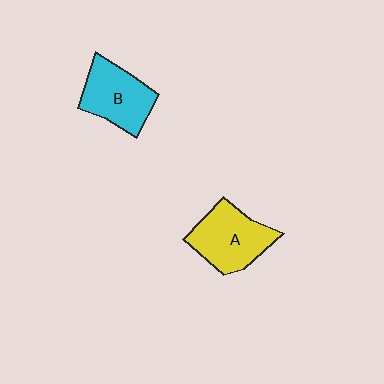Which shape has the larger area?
Shape A (yellow).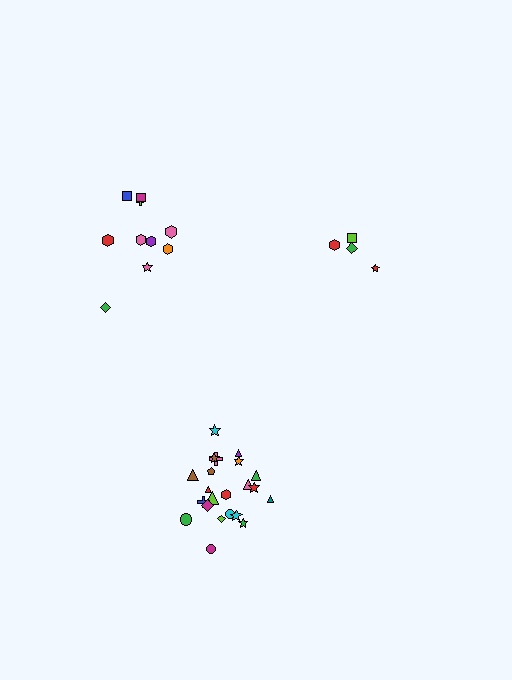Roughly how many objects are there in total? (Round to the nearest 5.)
Roughly 35 objects in total.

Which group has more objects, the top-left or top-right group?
The top-left group.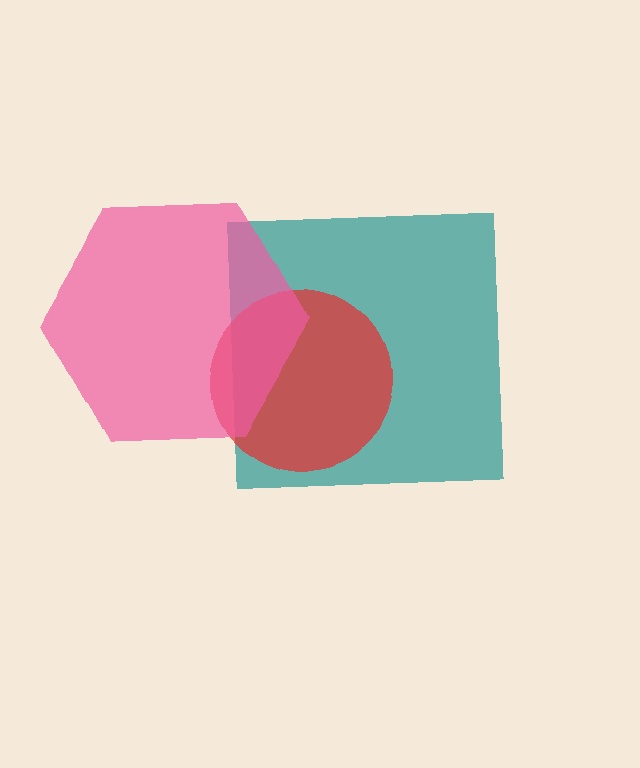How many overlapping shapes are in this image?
There are 3 overlapping shapes in the image.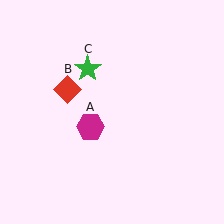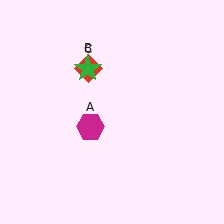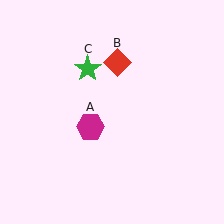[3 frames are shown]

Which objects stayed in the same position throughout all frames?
Magenta hexagon (object A) and green star (object C) remained stationary.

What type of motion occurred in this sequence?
The red diamond (object B) rotated clockwise around the center of the scene.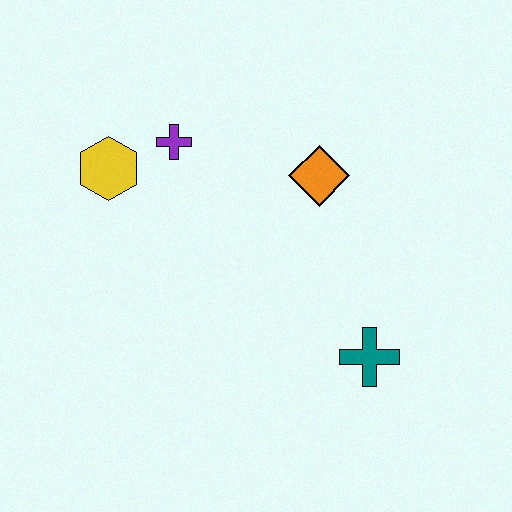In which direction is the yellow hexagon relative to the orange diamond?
The yellow hexagon is to the left of the orange diamond.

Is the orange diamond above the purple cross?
No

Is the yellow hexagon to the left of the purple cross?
Yes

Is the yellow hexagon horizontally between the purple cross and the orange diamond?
No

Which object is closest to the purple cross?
The yellow hexagon is closest to the purple cross.